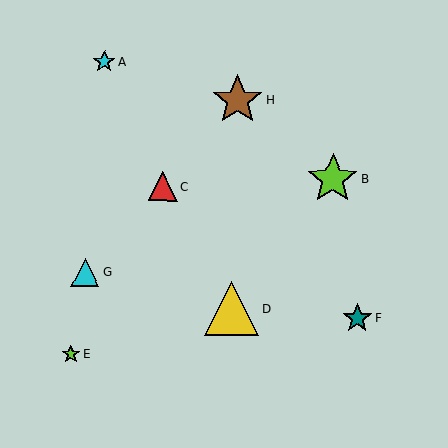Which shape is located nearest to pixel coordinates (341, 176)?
The lime star (labeled B) at (333, 179) is nearest to that location.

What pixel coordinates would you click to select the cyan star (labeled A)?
Click at (105, 62) to select the cyan star A.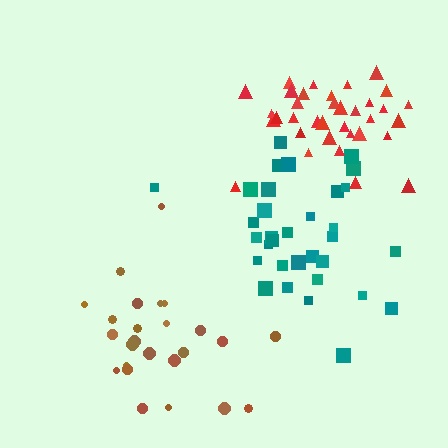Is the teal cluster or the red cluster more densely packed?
Red.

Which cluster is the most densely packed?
Red.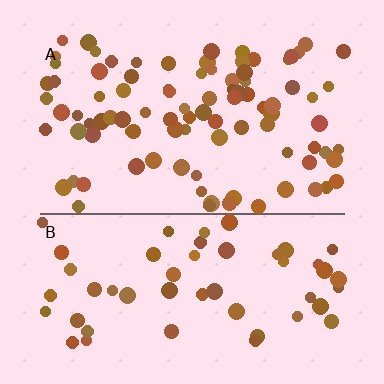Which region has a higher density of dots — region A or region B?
A (the top).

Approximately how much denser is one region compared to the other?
Approximately 1.7× — region A over region B.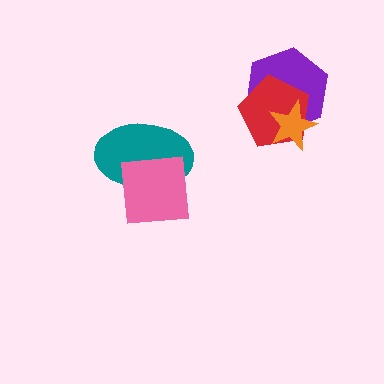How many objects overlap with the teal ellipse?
1 object overlaps with the teal ellipse.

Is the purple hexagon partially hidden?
Yes, it is partially covered by another shape.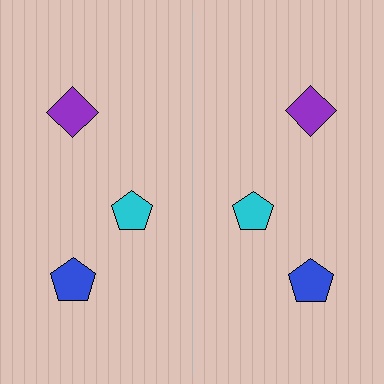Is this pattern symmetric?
Yes, this pattern has bilateral (reflection) symmetry.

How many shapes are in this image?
There are 6 shapes in this image.